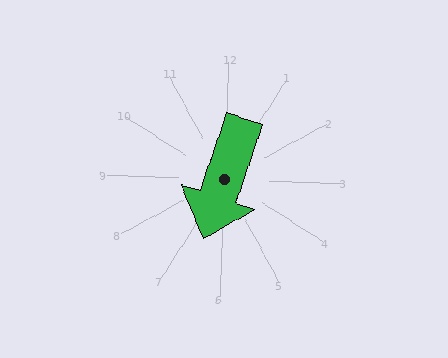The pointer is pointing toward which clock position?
Roughly 7 o'clock.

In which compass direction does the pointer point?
South.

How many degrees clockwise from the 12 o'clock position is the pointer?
Approximately 197 degrees.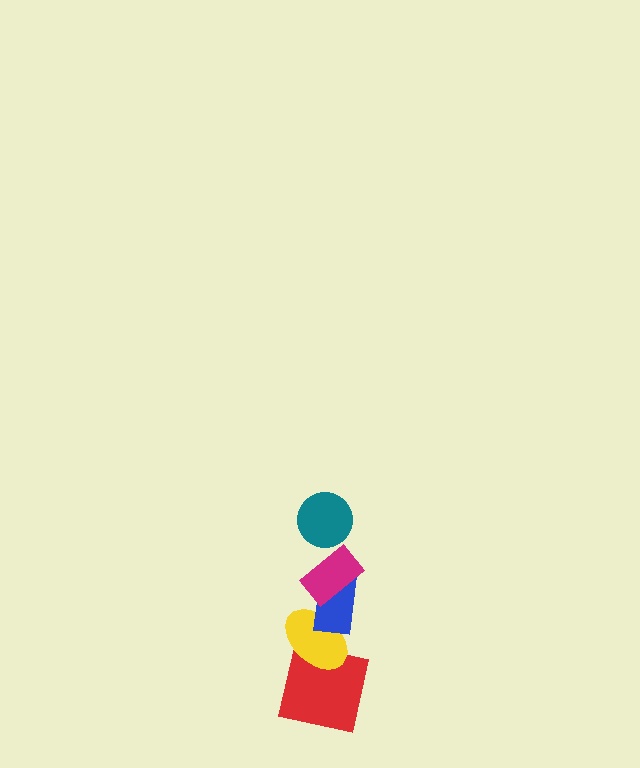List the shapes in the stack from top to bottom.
From top to bottom: the teal circle, the magenta rectangle, the blue rectangle, the yellow ellipse, the red square.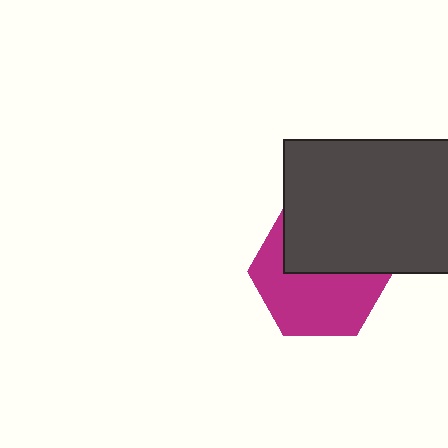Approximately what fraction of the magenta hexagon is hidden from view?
Roughly 43% of the magenta hexagon is hidden behind the dark gray rectangle.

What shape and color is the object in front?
The object in front is a dark gray rectangle.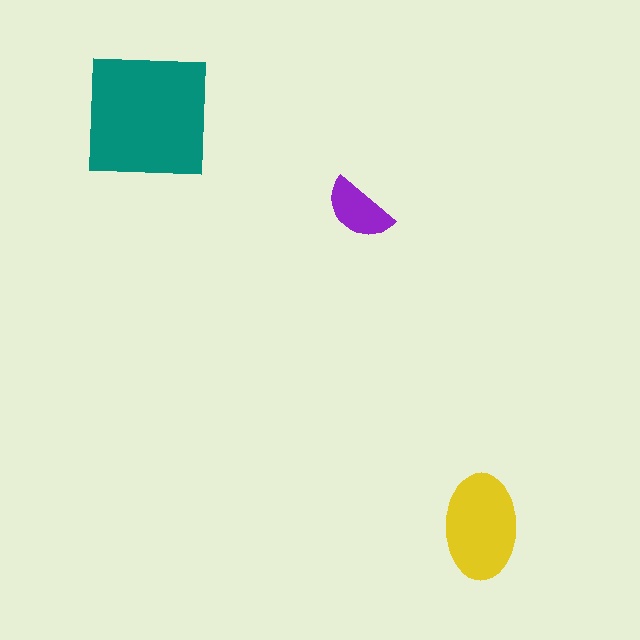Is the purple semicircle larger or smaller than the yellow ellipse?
Smaller.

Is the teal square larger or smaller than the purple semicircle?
Larger.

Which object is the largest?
The teal square.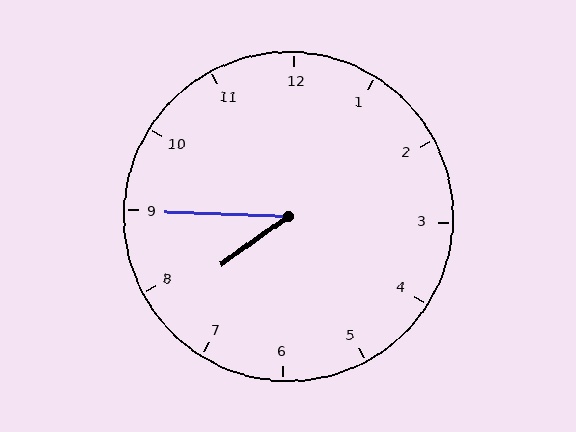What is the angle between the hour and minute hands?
Approximately 38 degrees.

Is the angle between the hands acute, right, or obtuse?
It is acute.